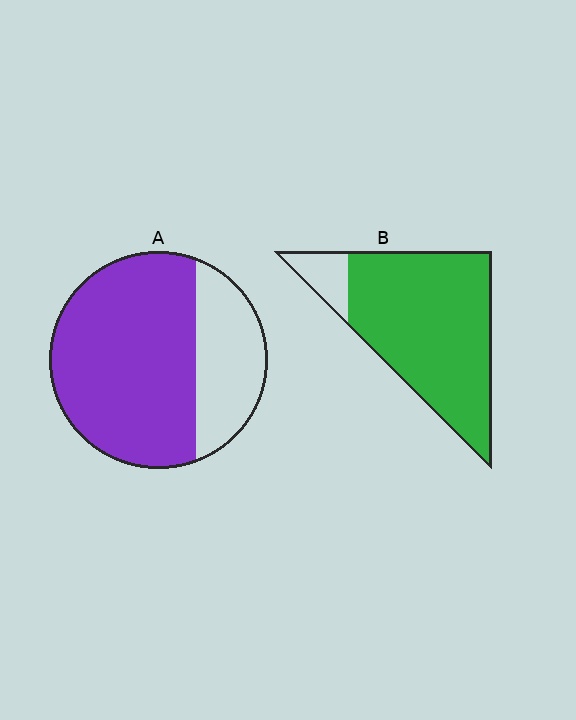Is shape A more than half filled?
Yes.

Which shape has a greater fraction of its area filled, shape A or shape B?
Shape B.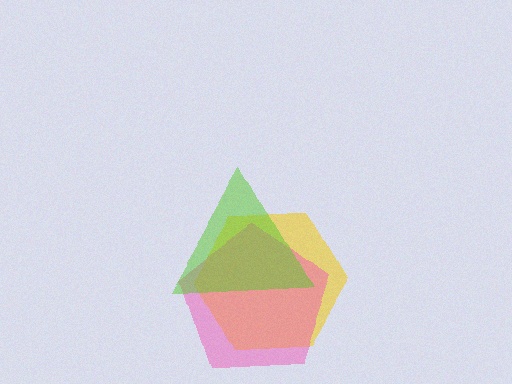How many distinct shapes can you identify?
There are 3 distinct shapes: a yellow hexagon, a pink pentagon, a lime triangle.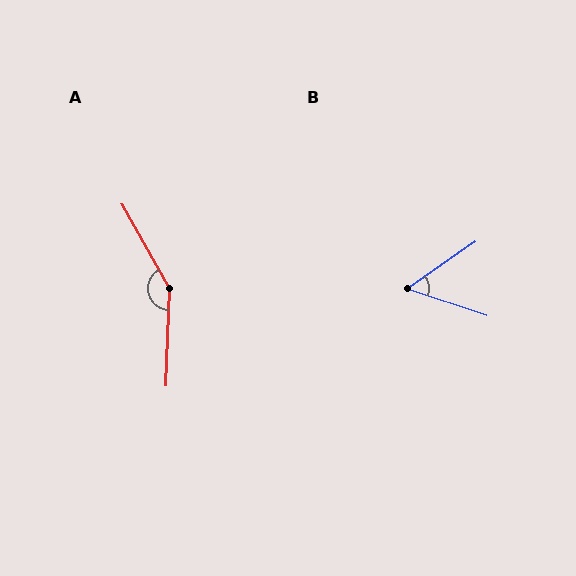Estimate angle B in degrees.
Approximately 53 degrees.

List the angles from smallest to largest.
B (53°), A (148°).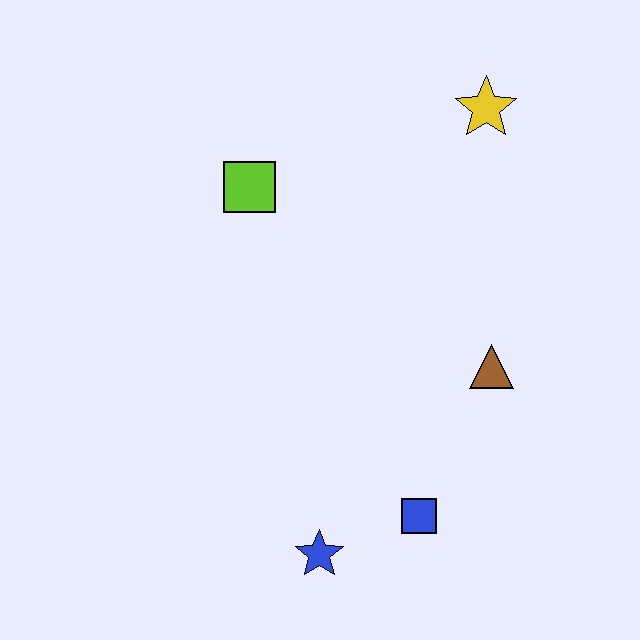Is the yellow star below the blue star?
No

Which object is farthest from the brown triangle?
The lime square is farthest from the brown triangle.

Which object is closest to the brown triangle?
The blue square is closest to the brown triangle.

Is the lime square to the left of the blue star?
Yes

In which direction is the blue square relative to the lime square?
The blue square is below the lime square.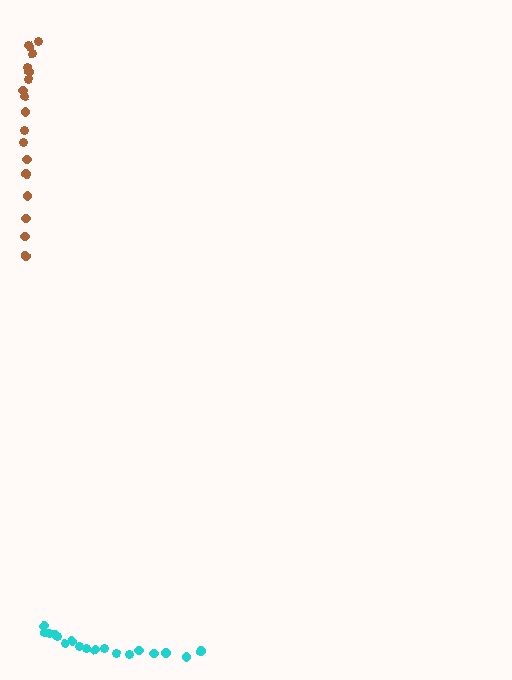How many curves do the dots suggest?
There are 2 distinct paths.